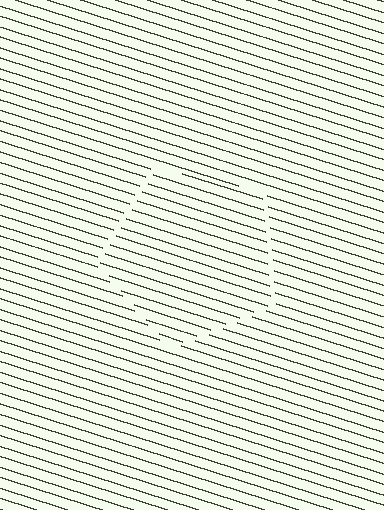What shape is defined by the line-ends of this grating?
An illusory pentagon. The interior of the shape contains the same grating, shifted by half a period — the contour is defined by the phase discontinuity where line-ends from the inner and outer gratings abut.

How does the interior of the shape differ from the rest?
The interior of the shape contains the same grating, shifted by half a period — the contour is defined by the phase discontinuity where line-ends from the inner and outer gratings abut.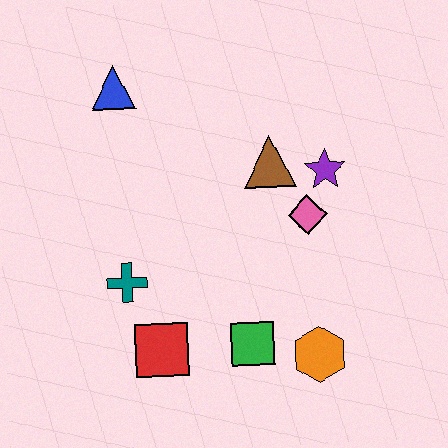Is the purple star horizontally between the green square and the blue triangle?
No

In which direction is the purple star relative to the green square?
The purple star is above the green square.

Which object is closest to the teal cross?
The red square is closest to the teal cross.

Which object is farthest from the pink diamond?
The blue triangle is farthest from the pink diamond.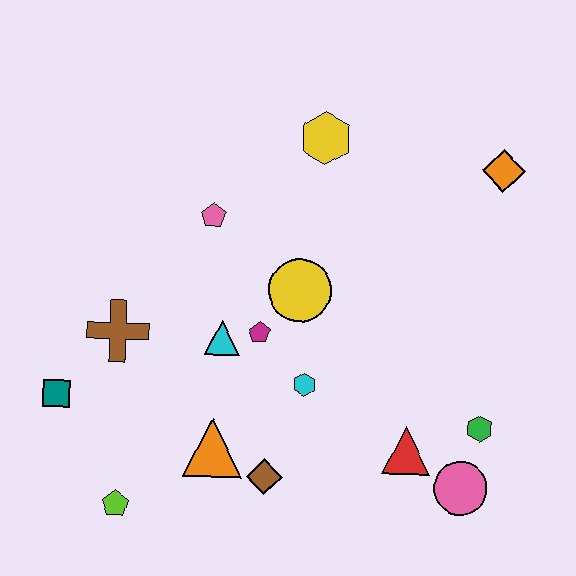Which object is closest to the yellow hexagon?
The pink pentagon is closest to the yellow hexagon.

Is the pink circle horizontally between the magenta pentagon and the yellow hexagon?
No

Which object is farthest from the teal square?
The orange diamond is farthest from the teal square.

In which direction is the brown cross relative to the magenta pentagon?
The brown cross is to the left of the magenta pentagon.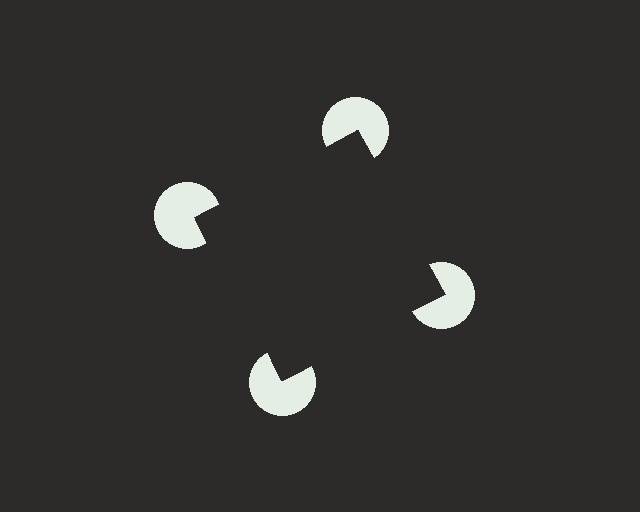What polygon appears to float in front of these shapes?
An illusory square — its edges are inferred from the aligned wedge cuts in the pac-man discs, not physically drawn.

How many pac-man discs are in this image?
There are 4 — one at each vertex of the illusory square.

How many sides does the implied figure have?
4 sides.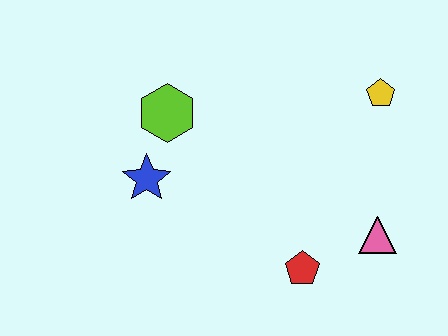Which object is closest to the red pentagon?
The pink triangle is closest to the red pentagon.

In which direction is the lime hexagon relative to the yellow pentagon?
The lime hexagon is to the left of the yellow pentagon.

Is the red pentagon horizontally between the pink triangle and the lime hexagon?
Yes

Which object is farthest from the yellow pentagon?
The blue star is farthest from the yellow pentagon.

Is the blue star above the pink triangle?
Yes